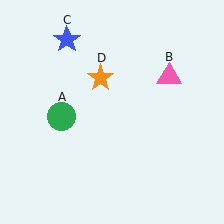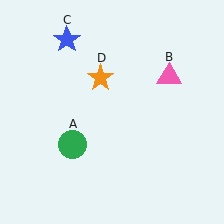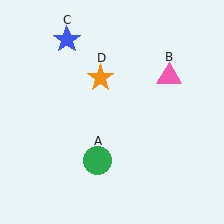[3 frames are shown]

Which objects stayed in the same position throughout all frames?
Pink triangle (object B) and blue star (object C) and orange star (object D) remained stationary.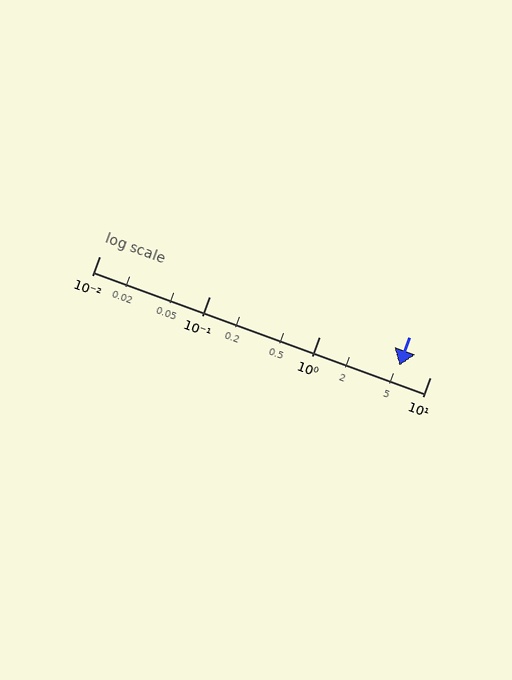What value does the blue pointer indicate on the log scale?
The pointer indicates approximately 5.3.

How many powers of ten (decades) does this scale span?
The scale spans 3 decades, from 0.01 to 10.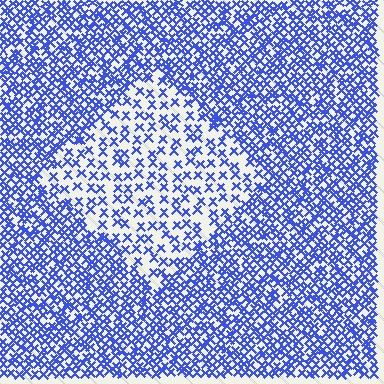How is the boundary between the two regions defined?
The boundary is defined by a change in element density (approximately 2.3x ratio). All elements are the same color, size, and shape.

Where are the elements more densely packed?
The elements are more densely packed outside the diamond boundary.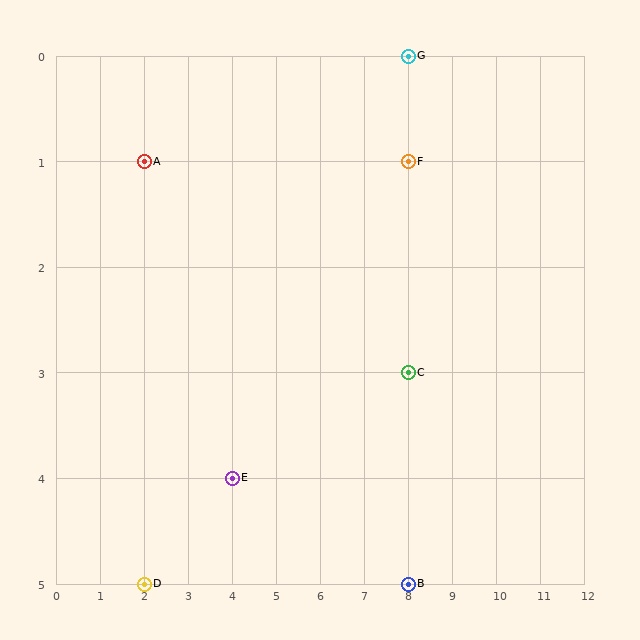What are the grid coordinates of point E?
Point E is at grid coordinates (4, 4).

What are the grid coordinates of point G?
Point G is at grid coordinates (8, 0).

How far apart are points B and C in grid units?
Points B and C are 2 rows apart.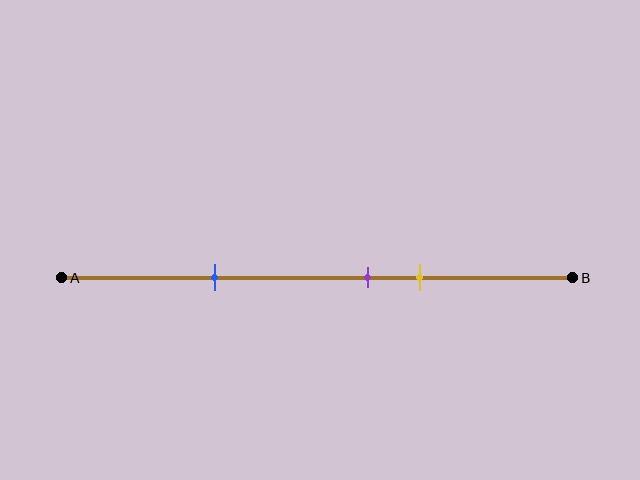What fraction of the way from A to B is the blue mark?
The blue mark is approximately 30% (0.3) of the way from A to B.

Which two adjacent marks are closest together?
The purple and yellow marks are the closest adjacent pair.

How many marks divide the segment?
There are 3 marks dividing the segment.